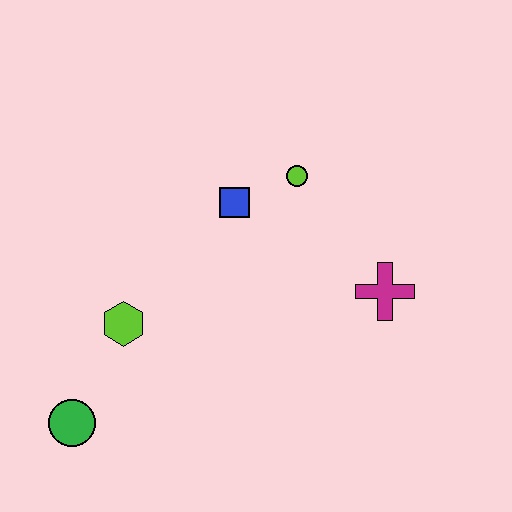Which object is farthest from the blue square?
The green circle is farthest from the blue square.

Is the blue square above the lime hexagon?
Yes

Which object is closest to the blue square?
The lime circle is closest to the blue square.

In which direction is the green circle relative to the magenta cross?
The green circle is to the left of the magenta cross.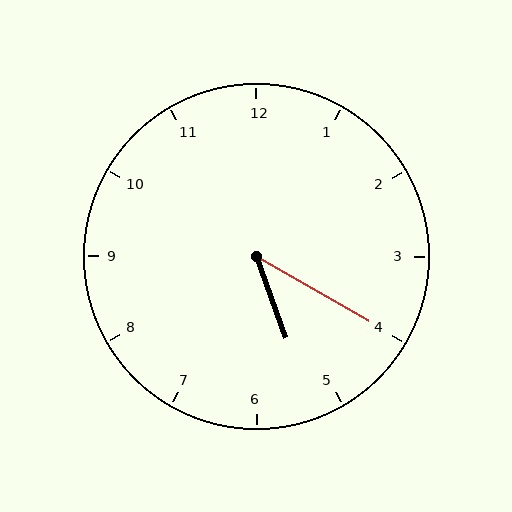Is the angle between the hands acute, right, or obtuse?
It is acute.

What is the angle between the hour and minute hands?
Approximately 40 degrees.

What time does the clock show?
5:20.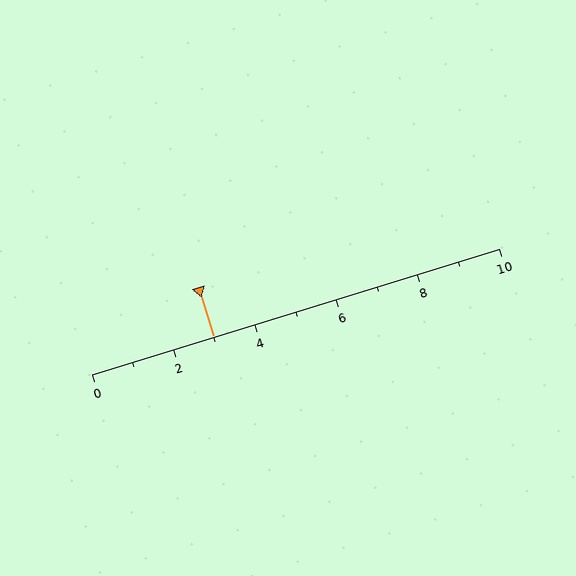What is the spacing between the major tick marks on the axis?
The major ticks are spaced 2 apart.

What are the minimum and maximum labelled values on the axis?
The axis runs from 0 to 10.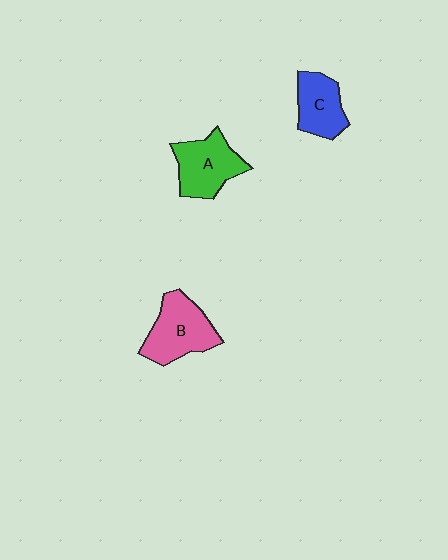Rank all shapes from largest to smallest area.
From largest to smallest: B (pink), A (green), C (blue).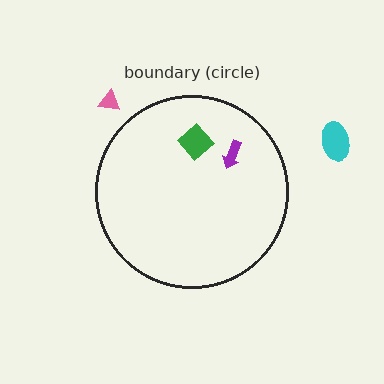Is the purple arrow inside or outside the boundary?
Inside.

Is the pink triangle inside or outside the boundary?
Outside.